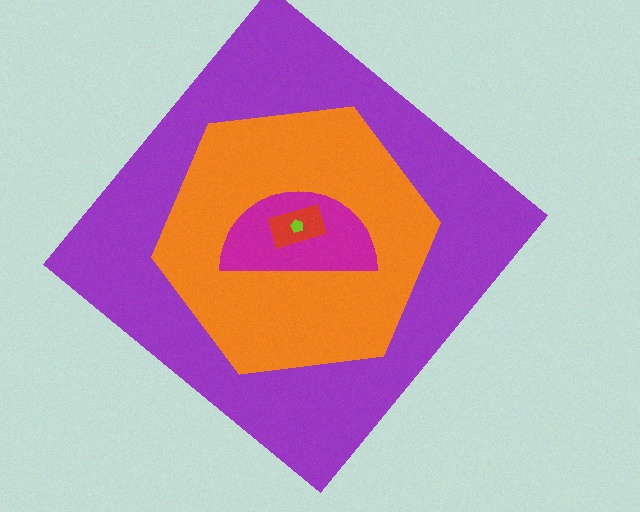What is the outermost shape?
The purple diamond.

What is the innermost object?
The lime pentagon.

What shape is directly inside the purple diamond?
The orange hexagon.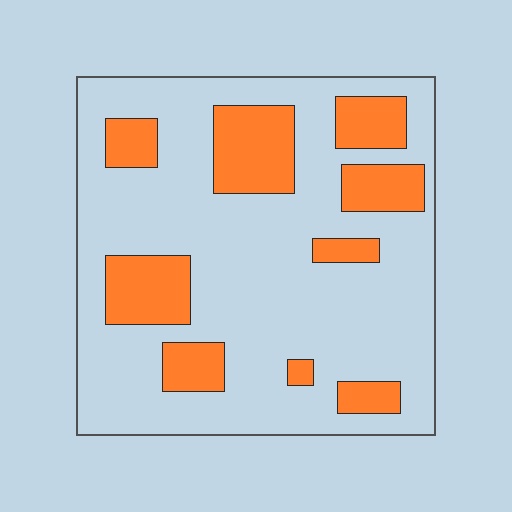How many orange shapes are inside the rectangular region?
9.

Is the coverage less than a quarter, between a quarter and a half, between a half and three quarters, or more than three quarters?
Less than a quarter.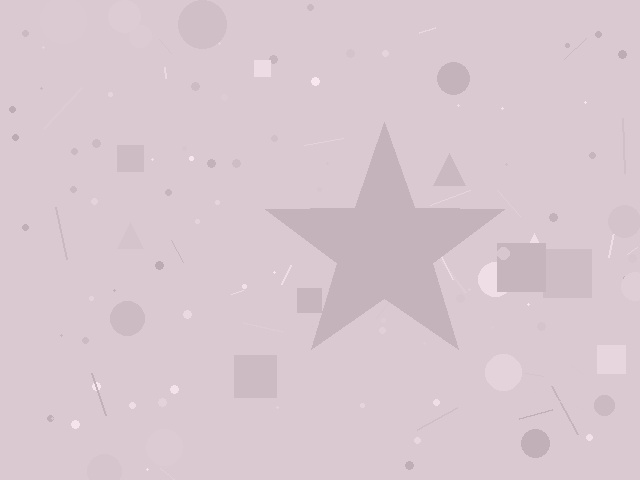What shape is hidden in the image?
A star is hidden in the image.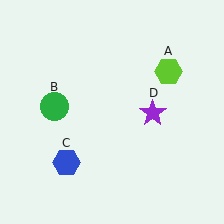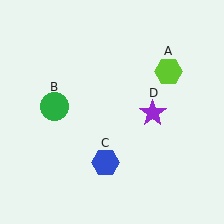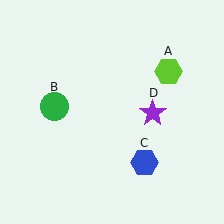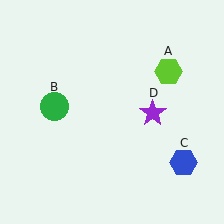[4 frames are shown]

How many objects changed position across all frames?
1 object changed position: blue hexagon (object C).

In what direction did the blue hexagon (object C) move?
The blue hexagon (object C) moved right.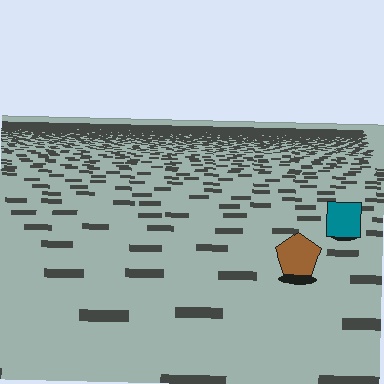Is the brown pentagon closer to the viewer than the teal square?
Yes. The brown pentagon is closer — you can tell from the texture gradient: the ground texture is coarser near it.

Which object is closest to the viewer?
The brown pentagon is closest. The texture marks near it are larger and more spread out.